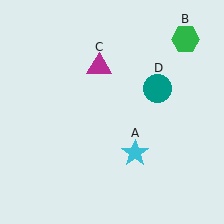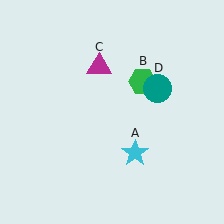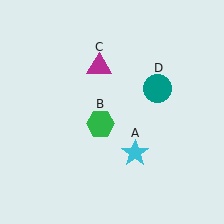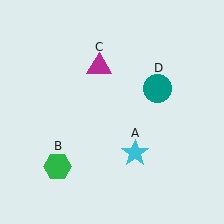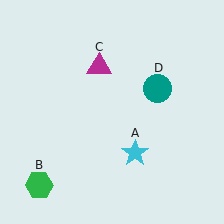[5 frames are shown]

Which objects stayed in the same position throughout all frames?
Cyan star (object A) and magenta triangle (object C) and teal circle (object D) remained stationary.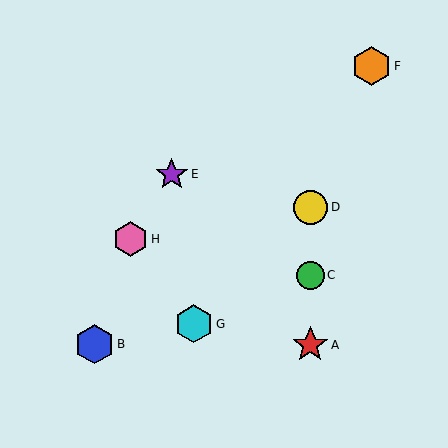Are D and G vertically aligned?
No, D is at x≈310 and G is at x≈194.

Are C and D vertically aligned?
Yes, both are at x≈310.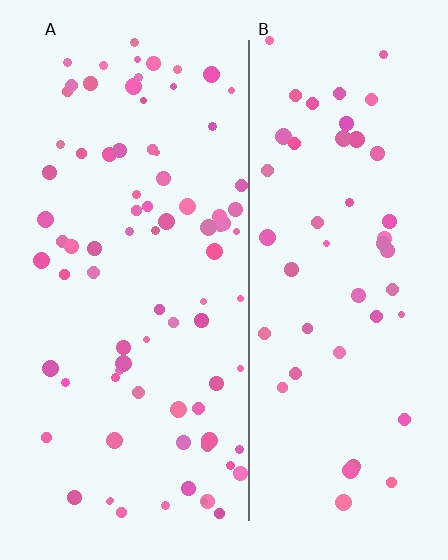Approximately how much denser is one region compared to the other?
Approximately 1.7× — region A over region B.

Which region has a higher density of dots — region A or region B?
A (the left).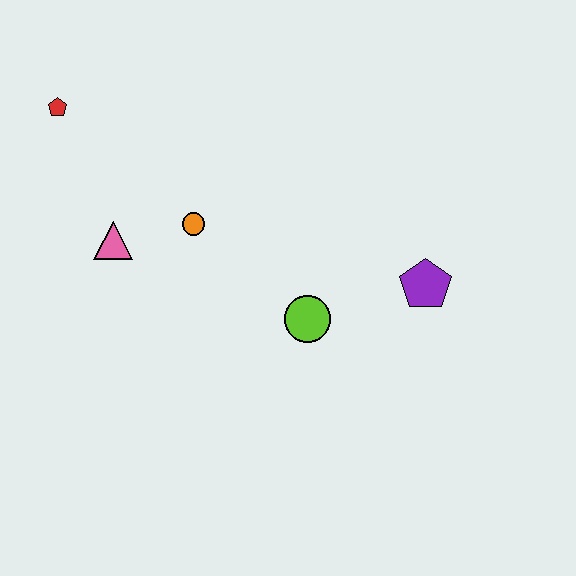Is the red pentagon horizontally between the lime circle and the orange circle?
No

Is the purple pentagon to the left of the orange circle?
No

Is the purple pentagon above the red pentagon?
No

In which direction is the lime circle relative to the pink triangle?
The lime circle is to the right of the pink triangle.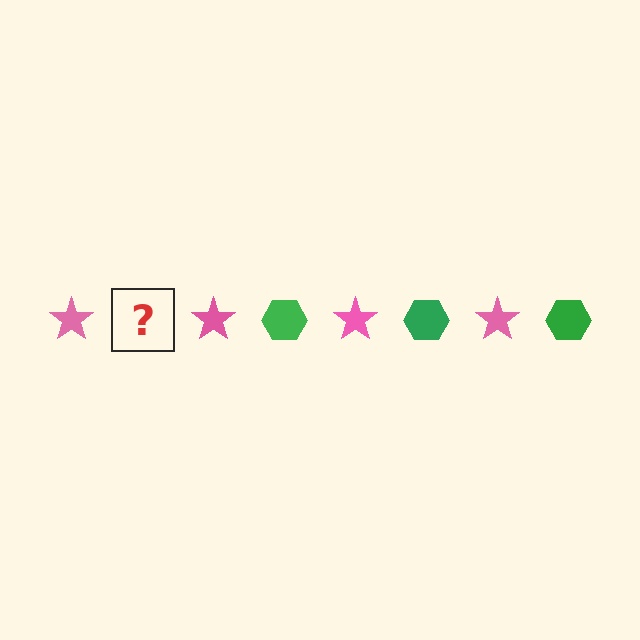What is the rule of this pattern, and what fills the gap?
The rule is that the pattern alternates between pink star and green hexagon. The gap should be filled with a green hexagon.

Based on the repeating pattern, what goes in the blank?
The blank should be a green hexagon.